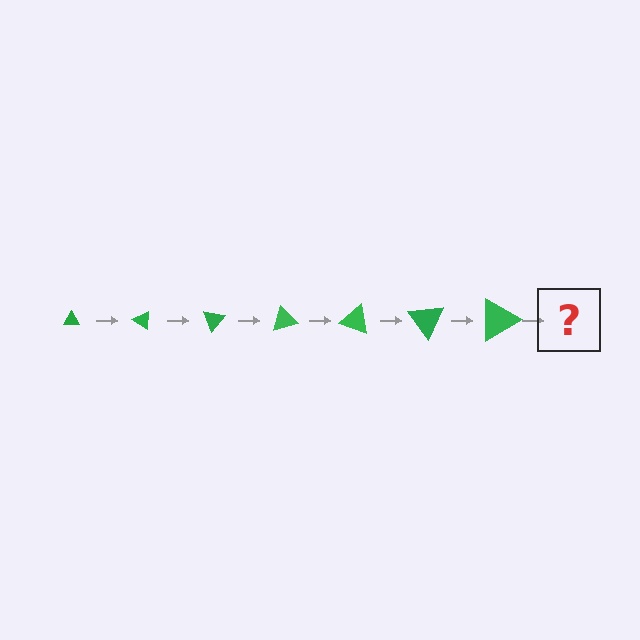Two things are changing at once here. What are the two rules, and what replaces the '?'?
The two rules are that the triangle grows larger each step and it rotates 35 degrees each step. The '?' should be a triangle, larger than the previous one and rotated 245 degrees from the start.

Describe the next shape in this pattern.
It should be a triangle, larger than the previous one and rotated 245 degrees from the start.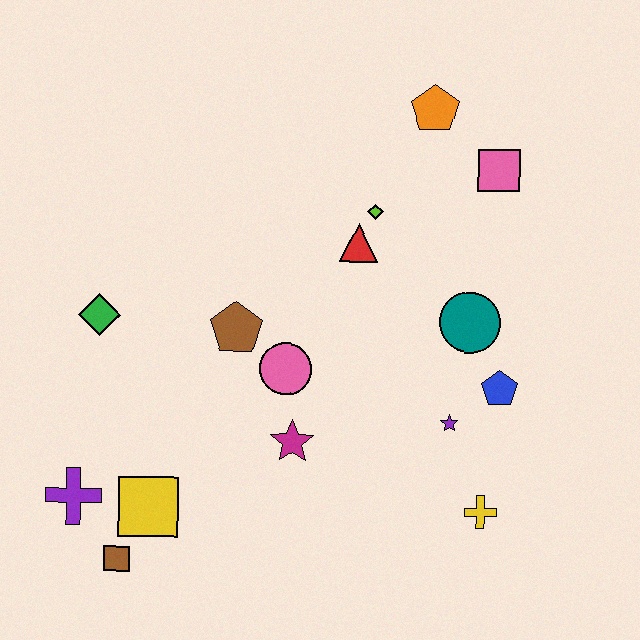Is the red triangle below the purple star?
No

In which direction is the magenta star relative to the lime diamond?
The magenta star is below the lime diamond.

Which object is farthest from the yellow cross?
The green diamond is farthest from the yellow cross.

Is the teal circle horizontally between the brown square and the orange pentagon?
No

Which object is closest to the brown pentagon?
The pink circle is closest to the brown pentagon.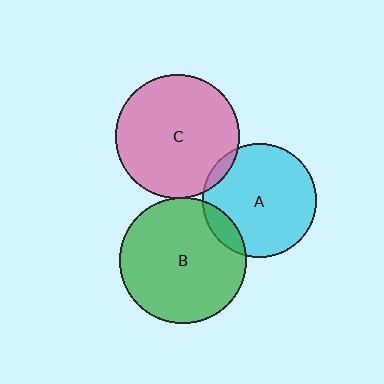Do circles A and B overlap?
Yes.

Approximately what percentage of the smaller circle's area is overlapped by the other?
Approximately 10%.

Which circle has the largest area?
Circle B (green).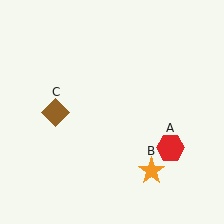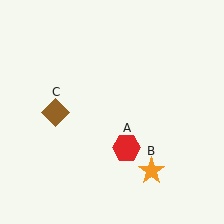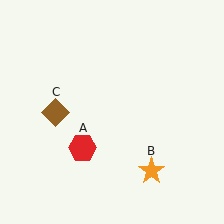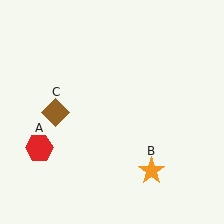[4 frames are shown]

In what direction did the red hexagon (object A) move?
The red hexagon (object A) moved left.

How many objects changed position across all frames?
1 object changed position: red hexagon (object A).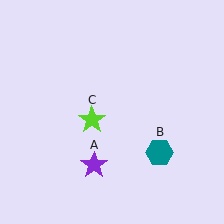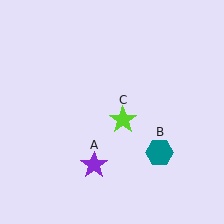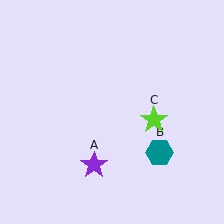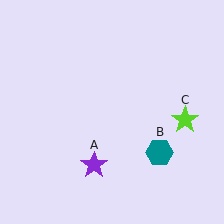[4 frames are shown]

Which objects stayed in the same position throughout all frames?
Purple star (object A) and teal hexagon (object B) remained stationary.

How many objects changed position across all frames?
1 object changed position: lime star (object C).